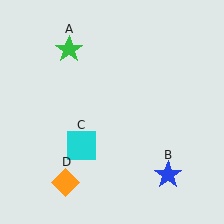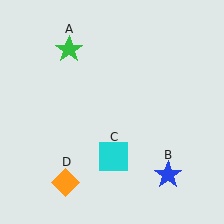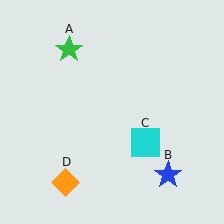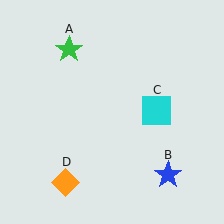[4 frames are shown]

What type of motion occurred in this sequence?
The cyan square (object C) rotated counterclockwise around the center of the scene.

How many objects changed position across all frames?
1 object changed position: cyan square (object C).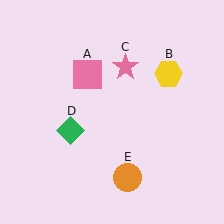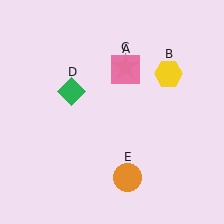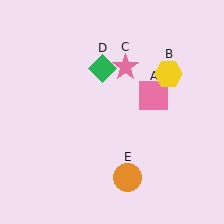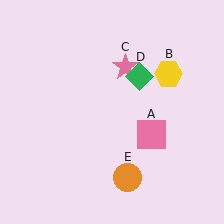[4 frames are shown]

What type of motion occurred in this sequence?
The pink square (object A), green diamond (object D) rotated clockwise around the center of the scene.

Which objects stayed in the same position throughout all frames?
Yellow hexagon (object B) and pink star (object C) and orange circle (object E) remained stationary.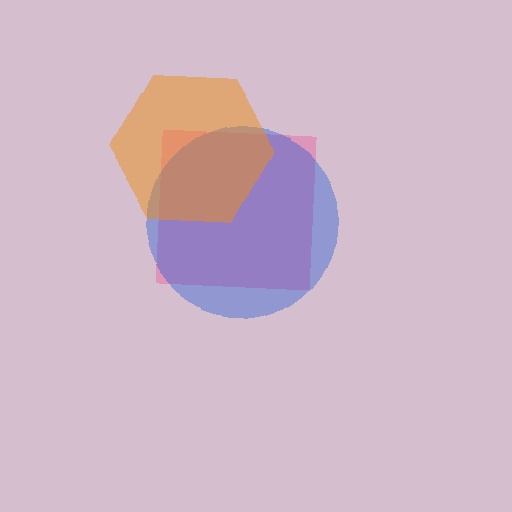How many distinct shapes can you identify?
There are 3 distinct shapes: a pink square, a blue circle, an orange hexagon.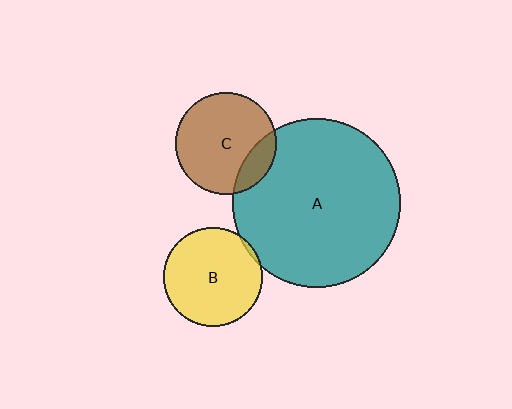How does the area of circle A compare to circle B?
Approximately 2.9 times.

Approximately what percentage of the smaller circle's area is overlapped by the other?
Approximately 15%.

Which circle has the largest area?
Circle A (teal).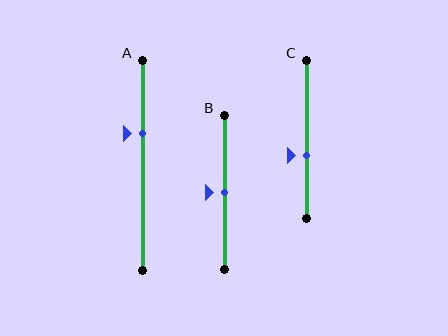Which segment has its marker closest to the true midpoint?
Segment B has its marker closest to the true midpoint.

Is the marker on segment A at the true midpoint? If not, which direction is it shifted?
No, the marker on segment A is shifted upward by about 15% of the segment length.